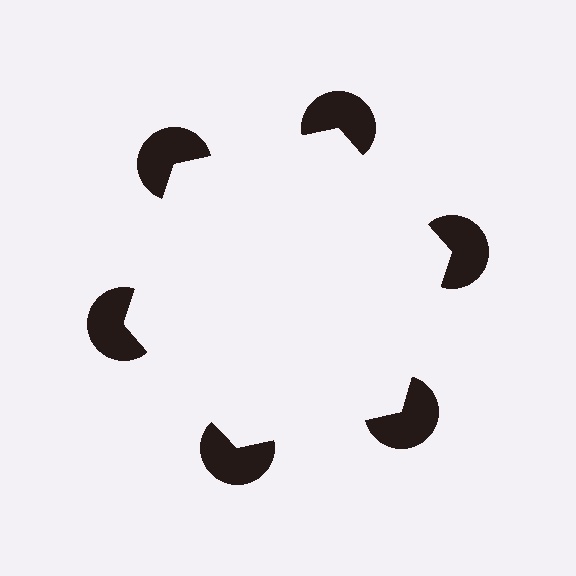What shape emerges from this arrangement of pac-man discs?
An illusory hexagon — its edges are inferred from the aligned wedge cuts in the pac-man discs, not physically drawn.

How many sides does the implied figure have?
6 sides.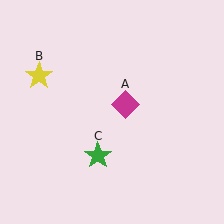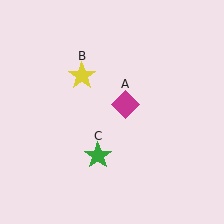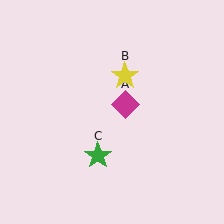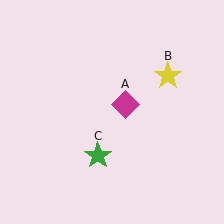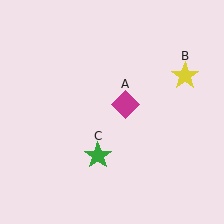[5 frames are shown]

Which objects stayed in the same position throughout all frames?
Magenta diamond (object A) and green star (object C) remained stationary.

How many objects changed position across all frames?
1 object changed position: yellow star (object B).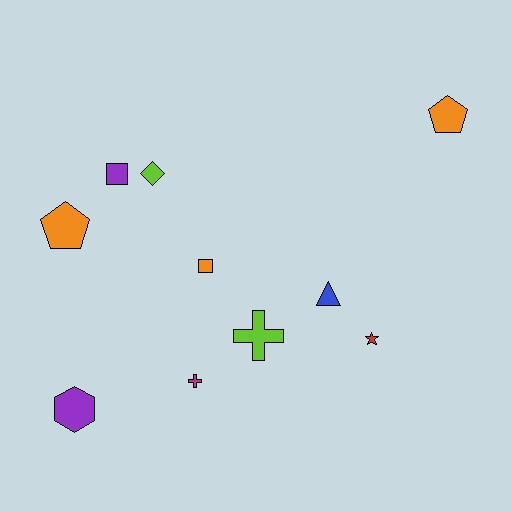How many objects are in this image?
There are 10 objects.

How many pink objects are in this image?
There are no pink objects.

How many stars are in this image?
There is 1 star.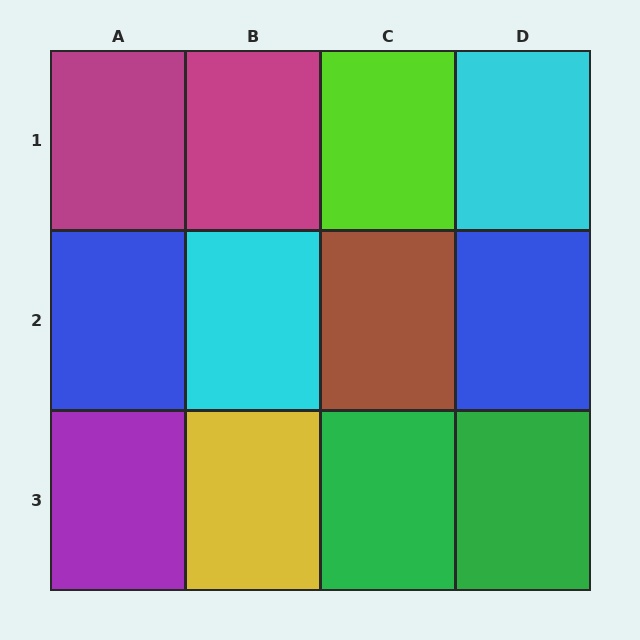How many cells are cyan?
2 cells are cyan.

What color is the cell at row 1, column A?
Magenta.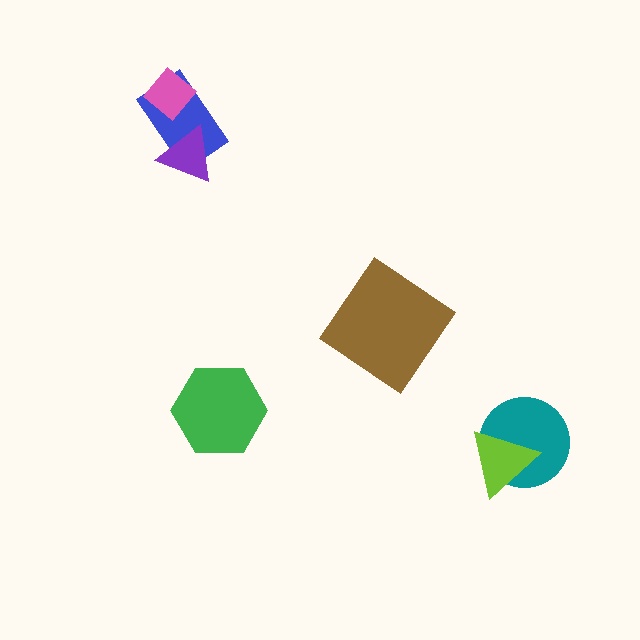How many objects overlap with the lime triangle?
1 object overlaps with the lime triangle.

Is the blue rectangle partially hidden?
Yes, it is partially covered by another shape.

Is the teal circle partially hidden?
Yes, it is partially covered by another shape.